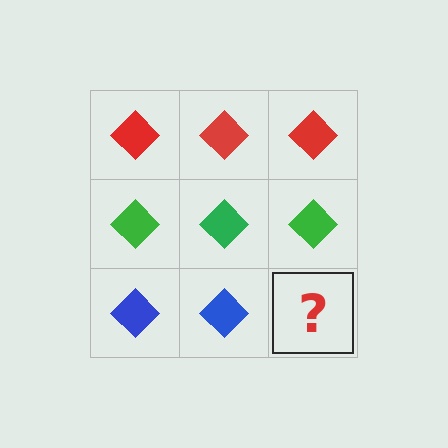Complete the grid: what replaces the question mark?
The question mark should be replaced with a blue diamond.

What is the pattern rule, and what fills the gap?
The rule is that each row has a consistent color. The gap should be filled with a blue diamond.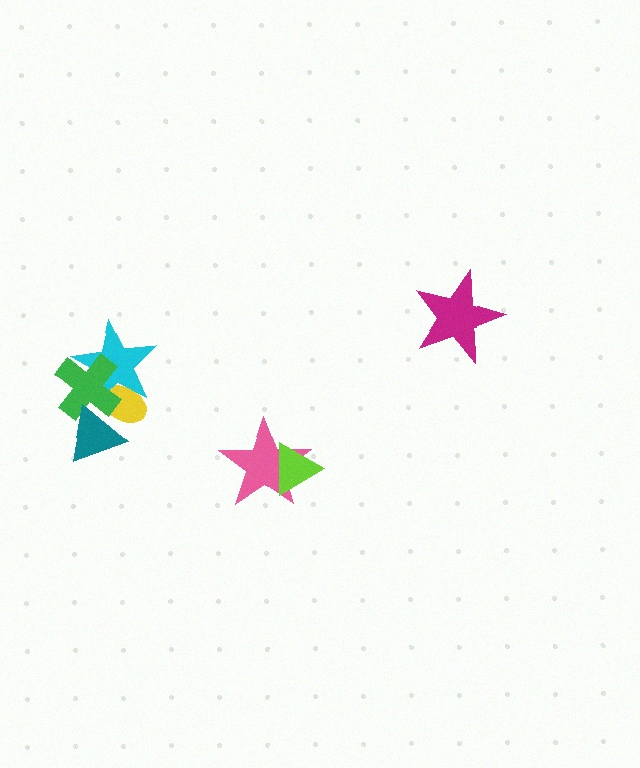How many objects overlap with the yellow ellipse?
3 objects overlap with the yellow ellipse.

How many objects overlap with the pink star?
1 object overlaps with the pink star.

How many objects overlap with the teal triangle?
2 objects overlap with the teal triangle.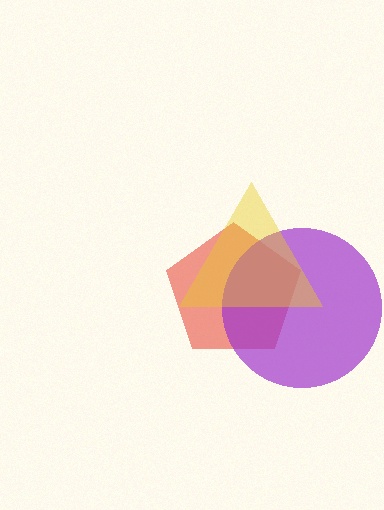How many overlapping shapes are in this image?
There are 3 overlapping shapes in the image.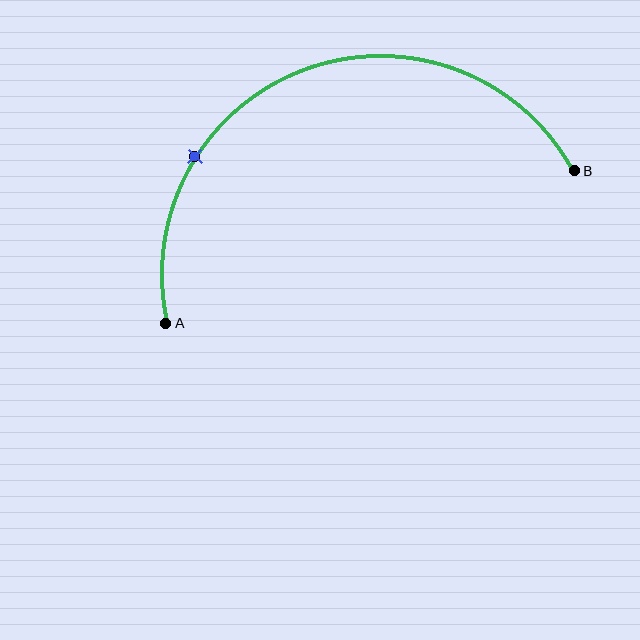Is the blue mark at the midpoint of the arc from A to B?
No. The blue mark lies on the arc but is closer to endpoint A. The arc midpoint would be at the point on the curve equidistant along the arc from both A and B.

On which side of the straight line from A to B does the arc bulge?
The arc bulges above the straight line connecting A and B.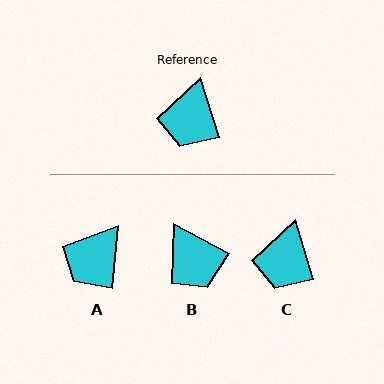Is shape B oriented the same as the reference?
No, it is off by about 45 degrees.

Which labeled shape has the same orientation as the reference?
C.